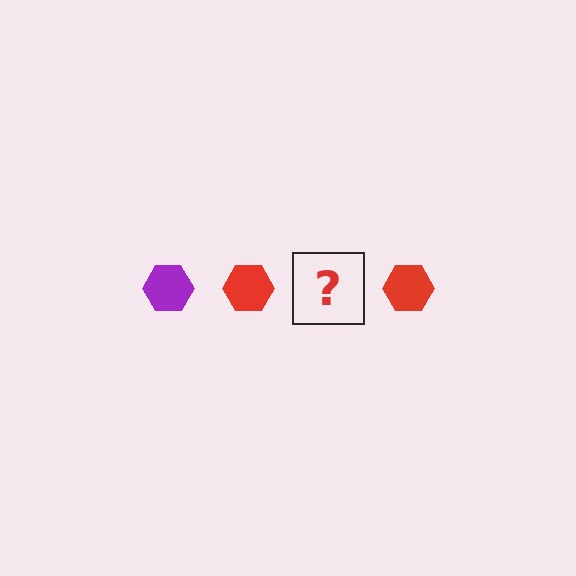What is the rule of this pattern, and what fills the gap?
The rule is that the pattern cycles through purple, red hexagons. The gap should be filled with a purple hexagon.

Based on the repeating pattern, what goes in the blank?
The blank should be a purple hexagon.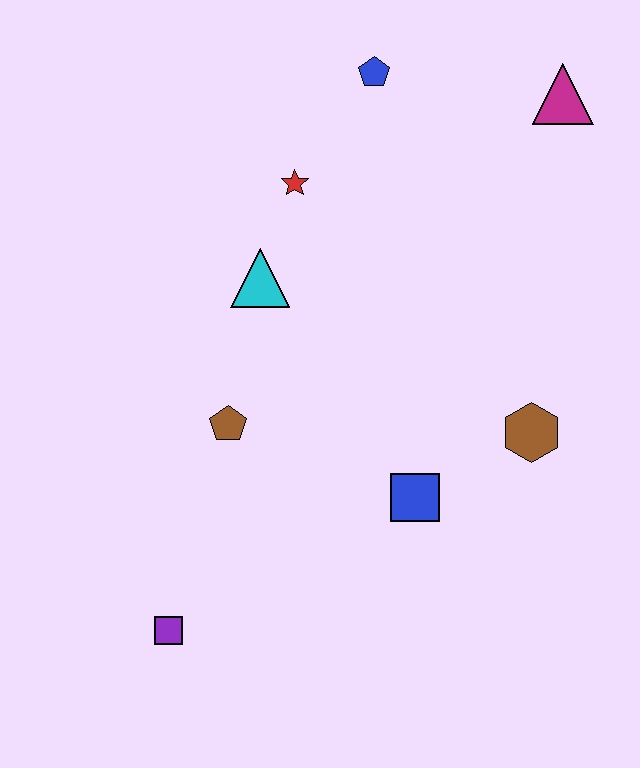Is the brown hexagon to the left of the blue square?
No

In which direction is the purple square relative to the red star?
The purple square is below the red star.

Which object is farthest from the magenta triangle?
The purple square is farthest from the magenta triangle.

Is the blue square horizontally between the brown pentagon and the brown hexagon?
Yes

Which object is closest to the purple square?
The brown pentagon is closest to the purple square.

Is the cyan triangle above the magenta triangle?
No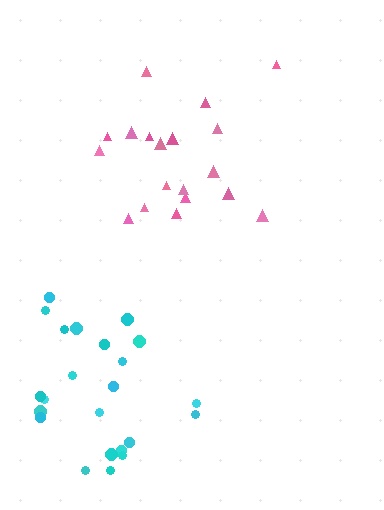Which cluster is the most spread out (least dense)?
Cyan.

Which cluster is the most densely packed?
Pink.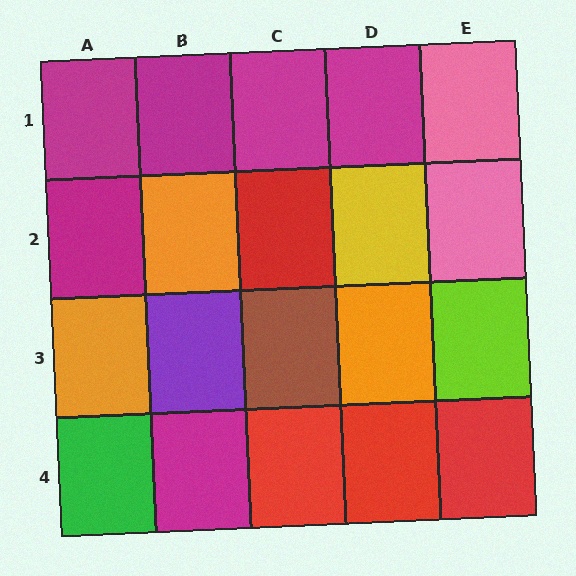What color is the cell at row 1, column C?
Magenta.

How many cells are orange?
3 cells are orange.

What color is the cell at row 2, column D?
Yellow.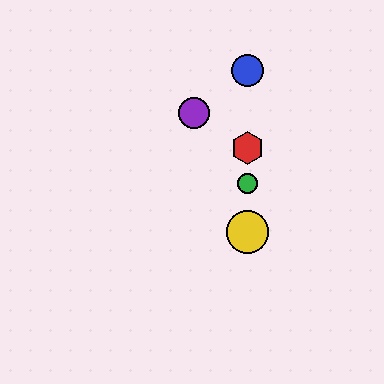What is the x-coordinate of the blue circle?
The blue circle is at x≈248.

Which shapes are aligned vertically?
The red hexagon, the blue circle, the green circle, the yellow circle are aligned vertically.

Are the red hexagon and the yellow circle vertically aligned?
Yes, both are at x≈248.